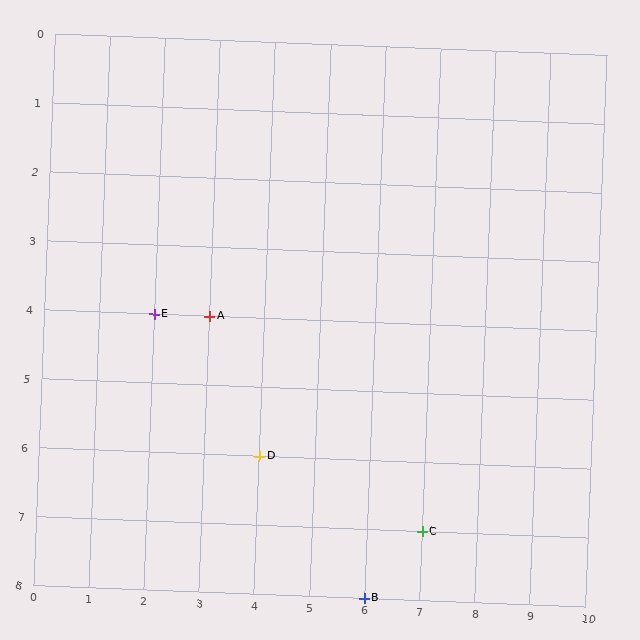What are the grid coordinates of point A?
Point A is at grid coordinates (3, 4).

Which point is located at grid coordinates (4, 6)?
Point D is at (4, 6).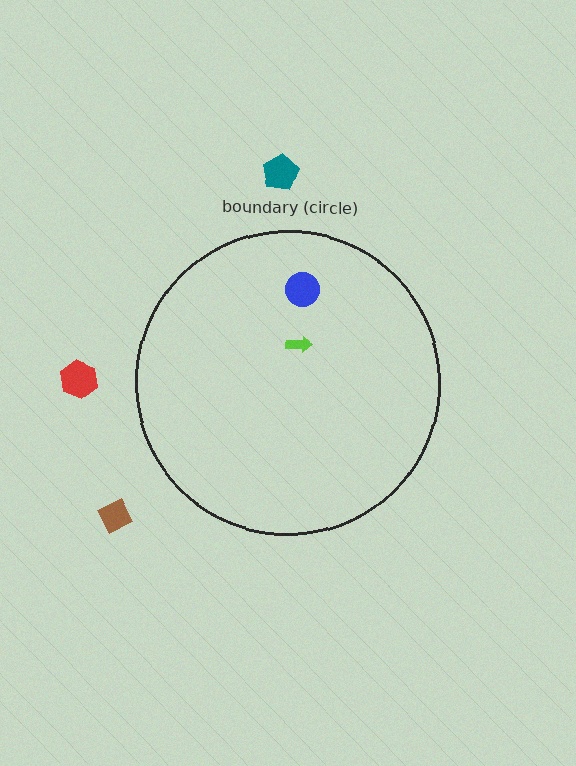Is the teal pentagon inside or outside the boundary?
Outside.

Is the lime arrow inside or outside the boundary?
Inside.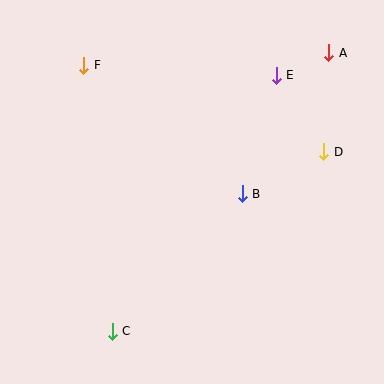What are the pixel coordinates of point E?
Point E is at (276, 75).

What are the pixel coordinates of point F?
Point F is at (84, 65).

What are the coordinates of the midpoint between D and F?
The midpoint between D and F is at (204, 108).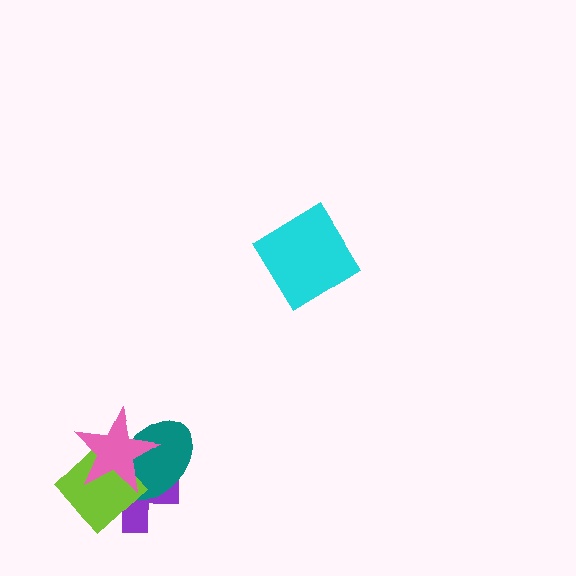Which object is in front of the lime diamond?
The pink star is in front of the lime diamond.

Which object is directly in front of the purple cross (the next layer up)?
The teal ellipse is directly in front of the purple cross.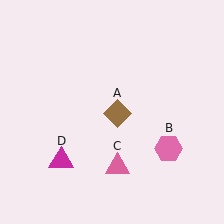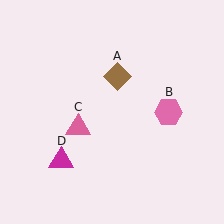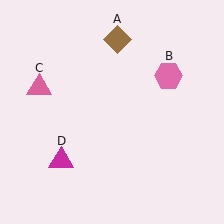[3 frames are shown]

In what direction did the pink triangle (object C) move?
The pink triangle (object C) moved up and to the left.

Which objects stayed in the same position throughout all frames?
Magenta triangle (object D) remained stationary.